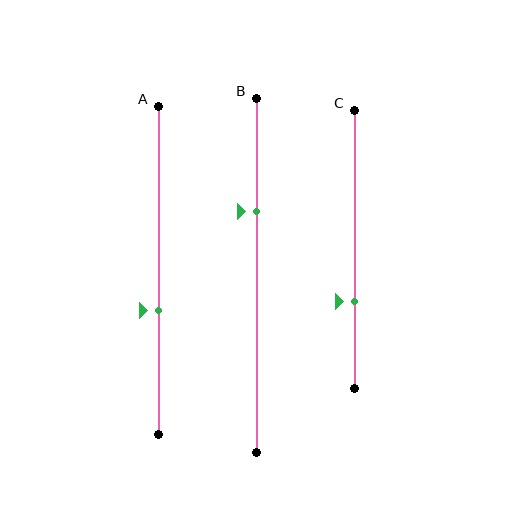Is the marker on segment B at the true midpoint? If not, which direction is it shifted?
No, the marker on segment B is shifted upward by about 18% of the segment length.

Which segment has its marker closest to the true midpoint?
Segment A has its marker closest to the true midpoint.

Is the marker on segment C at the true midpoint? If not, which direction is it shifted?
No, the marker on segment C is shifted downward by about 19% of the segment length.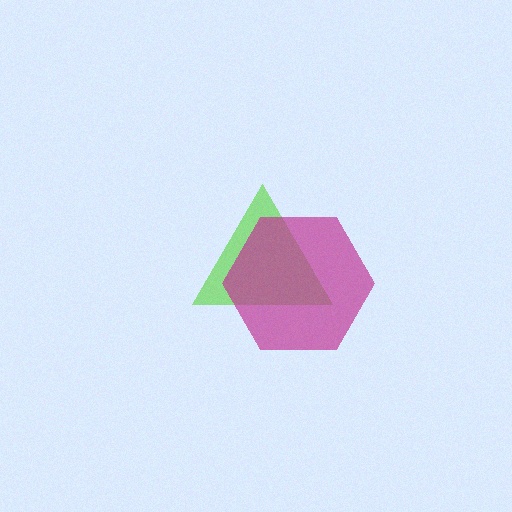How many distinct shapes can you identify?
There are 2 distinct shapes: a lime triangle, a magenta hexagon.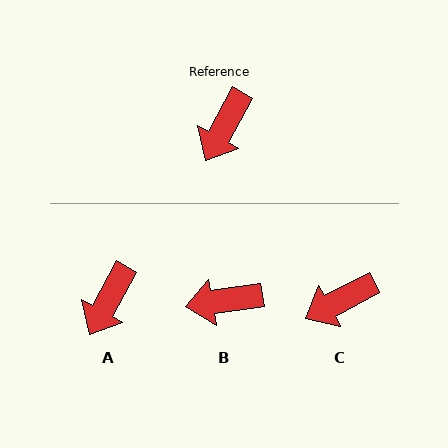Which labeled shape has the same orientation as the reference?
A.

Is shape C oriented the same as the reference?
No, it is off by about 34 degrees.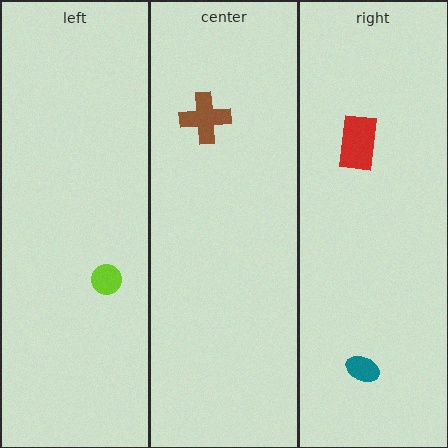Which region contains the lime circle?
The left region.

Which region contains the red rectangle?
The right region.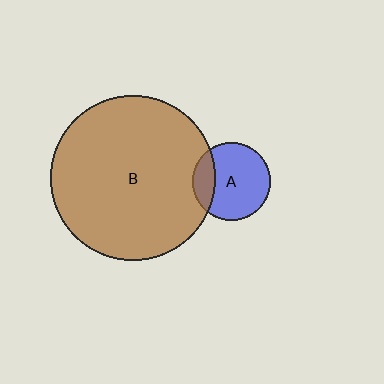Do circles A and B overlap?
Yes.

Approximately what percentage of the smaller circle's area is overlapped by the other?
Approximately 20%.